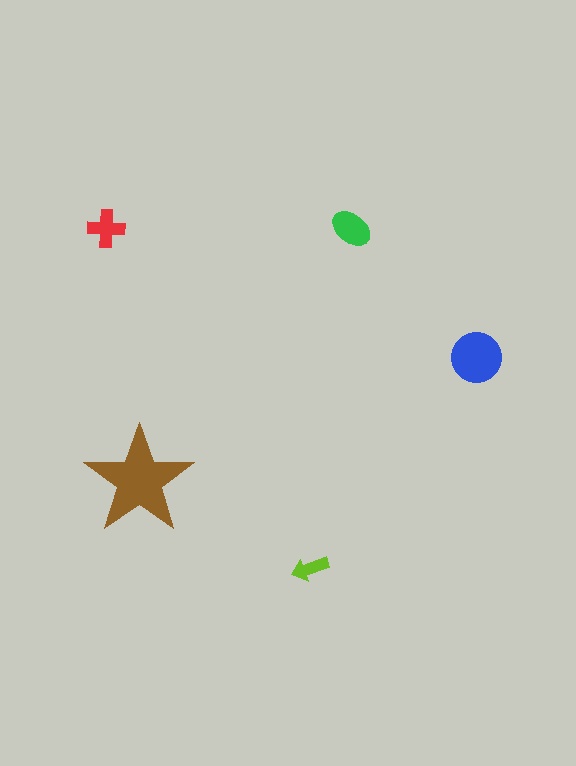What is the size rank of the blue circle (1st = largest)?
2nd.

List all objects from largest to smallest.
The brown star, the blue circle, the green ellipse, the red cross, the lime arrow.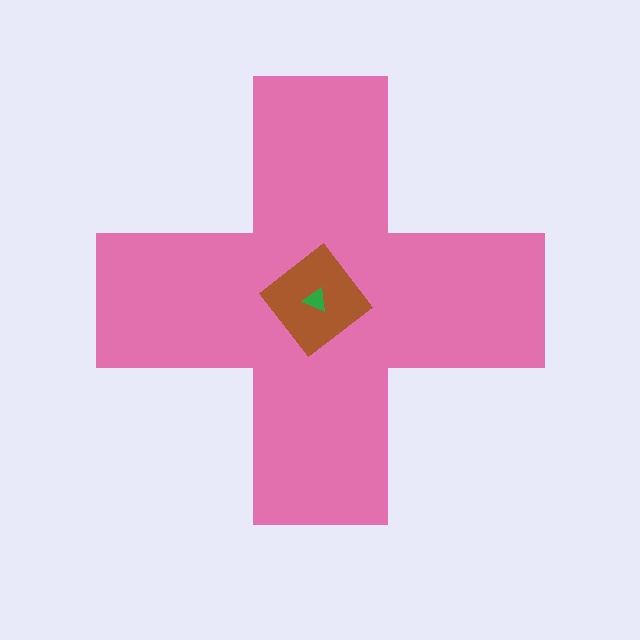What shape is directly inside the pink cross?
The brown diamond.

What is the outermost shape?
The pink cross.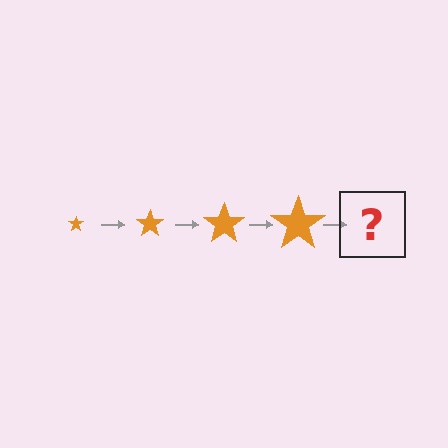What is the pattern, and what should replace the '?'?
The pattern is that the star gets progressively larger each step. The '?' should be an orange star, larger than the previous one.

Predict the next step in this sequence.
The next step is an orange star, larger than the previous one.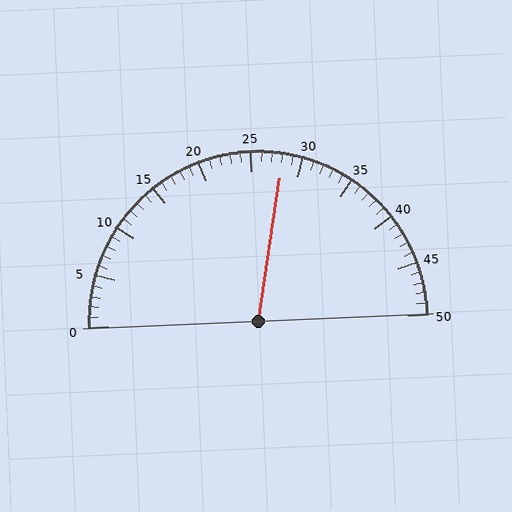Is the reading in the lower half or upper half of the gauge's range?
The reading is in the upper half of the range (0 to 50).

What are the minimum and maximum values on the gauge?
The gauge ranges from 0 to 50.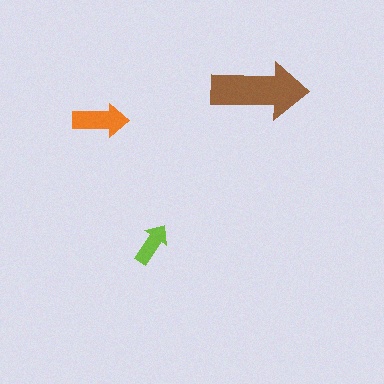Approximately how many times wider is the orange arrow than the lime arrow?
About 1.5 times wider.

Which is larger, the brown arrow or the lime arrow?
The brown one.